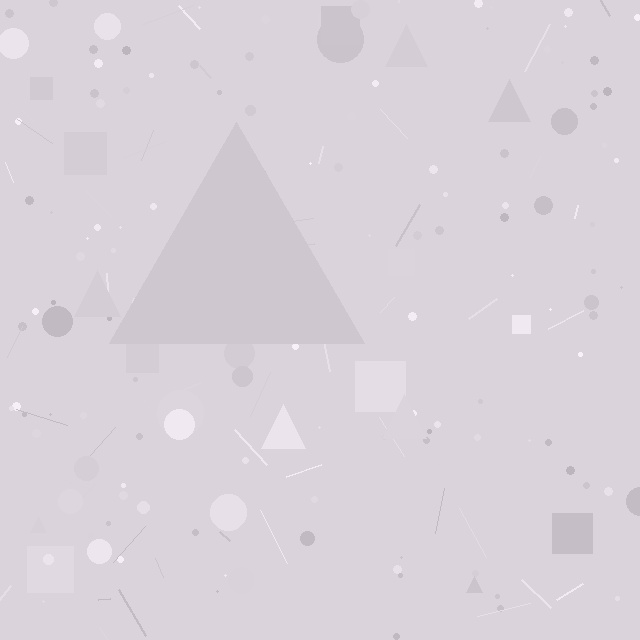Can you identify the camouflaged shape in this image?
The camouflaged shape is a triangle.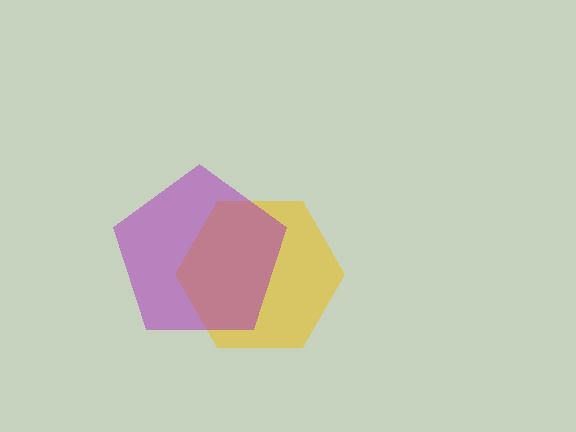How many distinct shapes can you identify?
There are 2 distinct shapes: a yellow hexagon, a purple pentagon.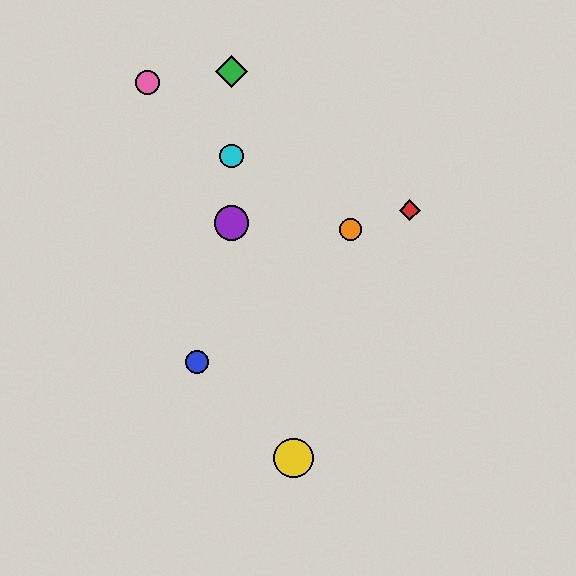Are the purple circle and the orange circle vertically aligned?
No, the purple circle is at x≈231 and the orange circle is at x≈350.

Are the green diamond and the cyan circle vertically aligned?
Yes, both are at x≈231.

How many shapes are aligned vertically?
3 shapes (the green diamond, the purple circle, the cyan circle) are aligned vertically.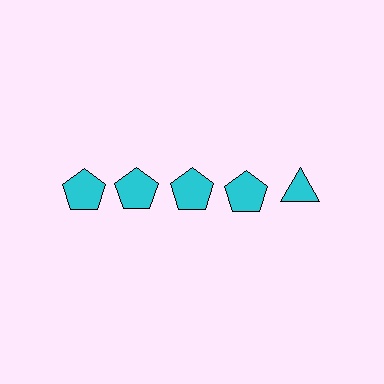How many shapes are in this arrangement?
There are 5 shapes arranged in a grid pattern.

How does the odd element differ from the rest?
It has a different shape: triangle instead of pentagon.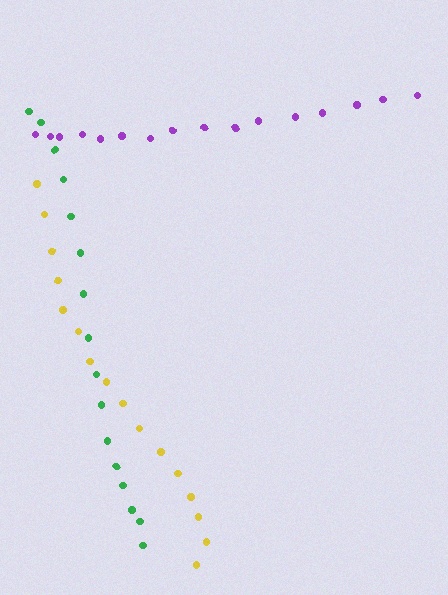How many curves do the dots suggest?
There are 3 distinct paths.